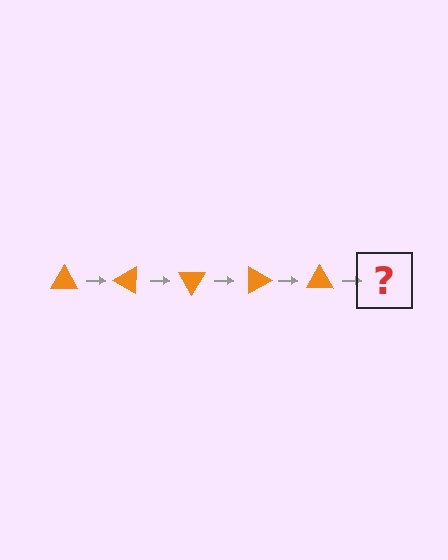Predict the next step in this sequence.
The next step is an orange triangle rotated 150 degrees.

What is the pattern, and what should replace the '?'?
The pattern is that the triangle rotates 30 degrees each step. The '?' should be an orange triangle rotated 150 degrees.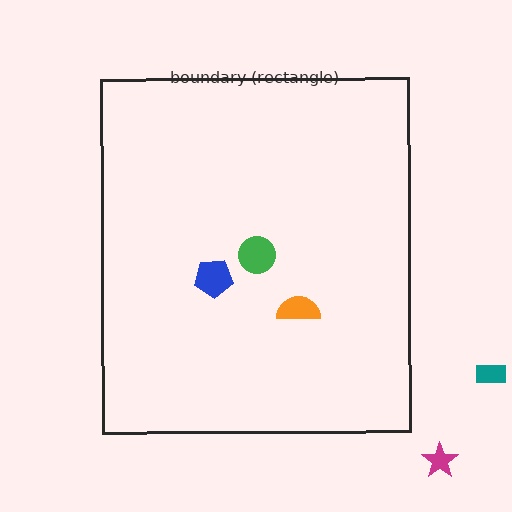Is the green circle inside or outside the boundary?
Inside.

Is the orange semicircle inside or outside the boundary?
Inside.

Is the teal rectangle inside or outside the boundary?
Outside.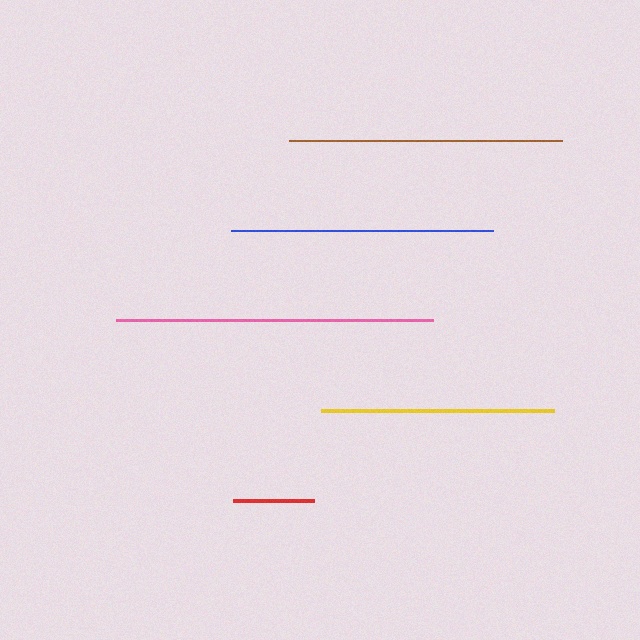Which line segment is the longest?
The pink line is the longest at approximately 317 pixels.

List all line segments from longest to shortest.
From longest to shortest: pink, brown, blue, yellow, red.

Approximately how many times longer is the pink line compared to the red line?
The pink line is approximately 3.9 times the length of the red line.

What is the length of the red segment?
The red segment is approximately 81 pixels long.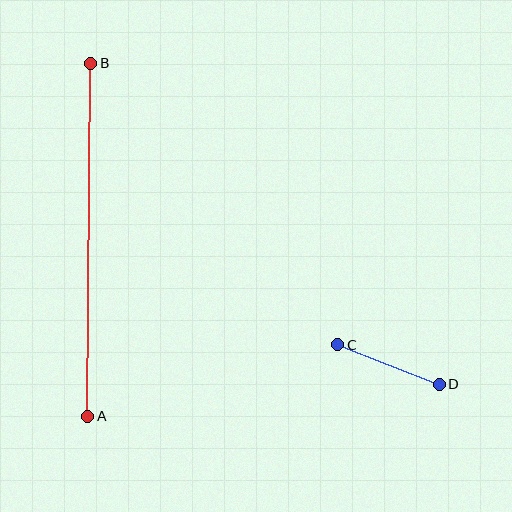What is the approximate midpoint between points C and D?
The midpoint is at approximately (389, 365) pixels.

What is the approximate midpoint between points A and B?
The midpoint is at approximately (89, 240) pixels.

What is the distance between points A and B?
The distance is approximately 353 pixels.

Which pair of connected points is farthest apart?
Points A and B are farthest apart.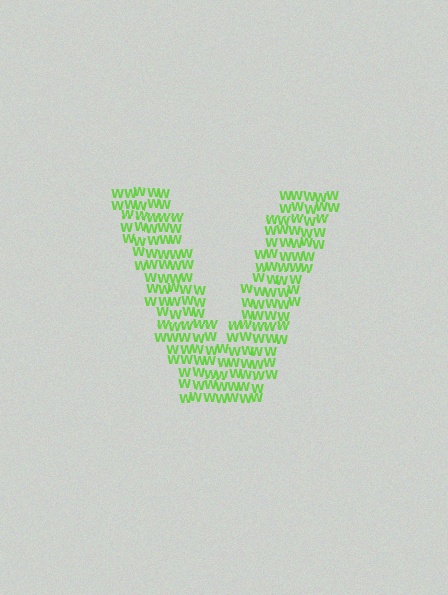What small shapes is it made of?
It is made of small letter W's.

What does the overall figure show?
The overall figure shows the letter V.